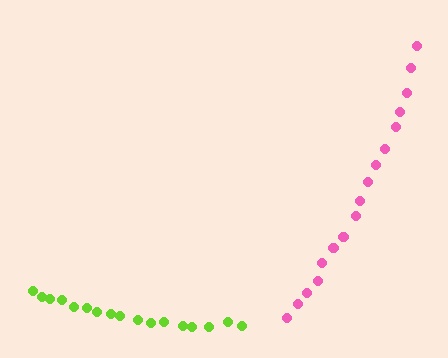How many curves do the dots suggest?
There are 2 distinct paths.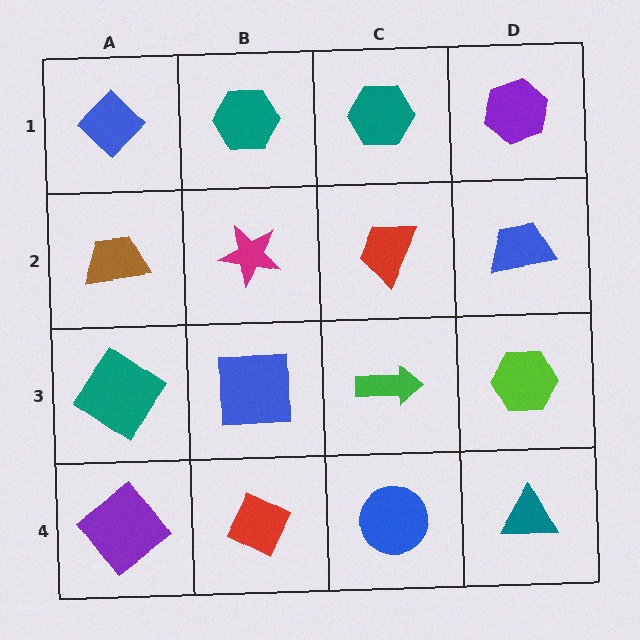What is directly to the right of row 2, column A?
A magenta star.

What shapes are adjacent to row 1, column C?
A red trapezoid (row 2, column C), a teal hexagon (row 1, column B), a purple hexagon (row 1, column D).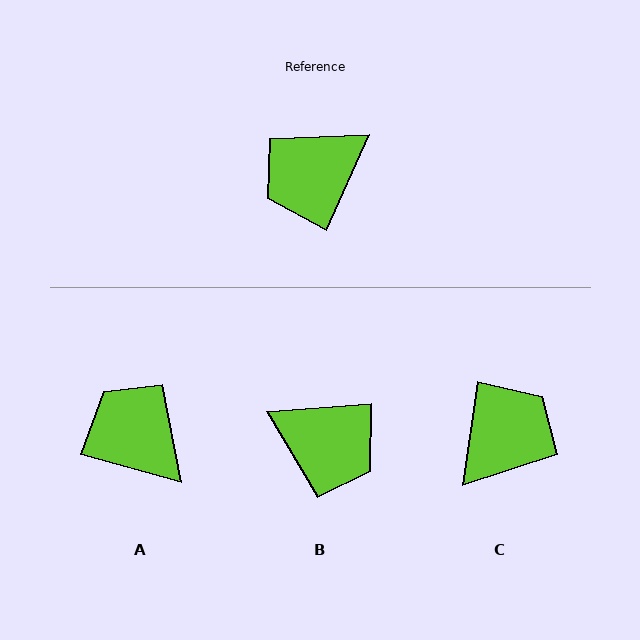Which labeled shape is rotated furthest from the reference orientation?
C, about 164 degrees away.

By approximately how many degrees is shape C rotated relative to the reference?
Approximately 164 degrees clockwise.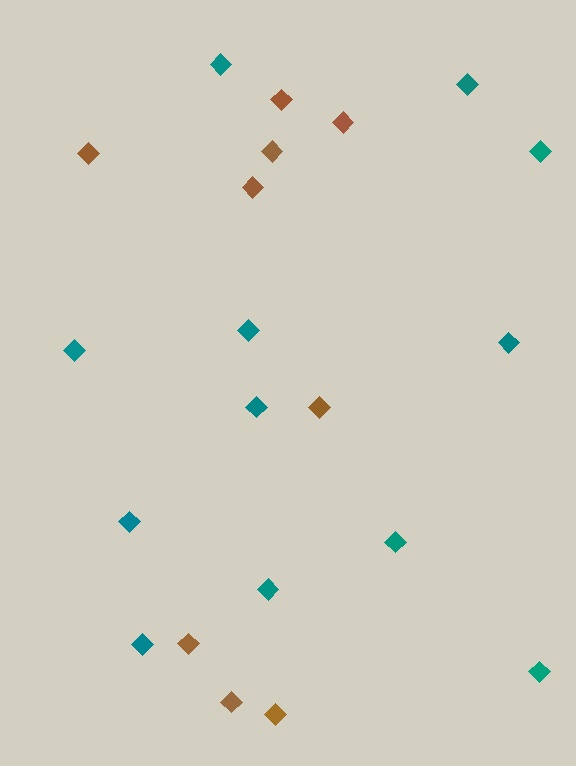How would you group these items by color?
There are 2 groups: one group of brown diamonds (9) and one group of teal diamonds (12).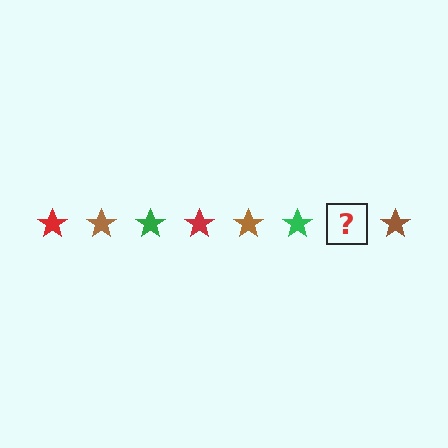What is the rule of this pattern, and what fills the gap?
The rule is that the pattern cycles through red, brown, green stars. The gap should be filled with a red star.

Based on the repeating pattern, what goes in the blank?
The blank should be a red star.